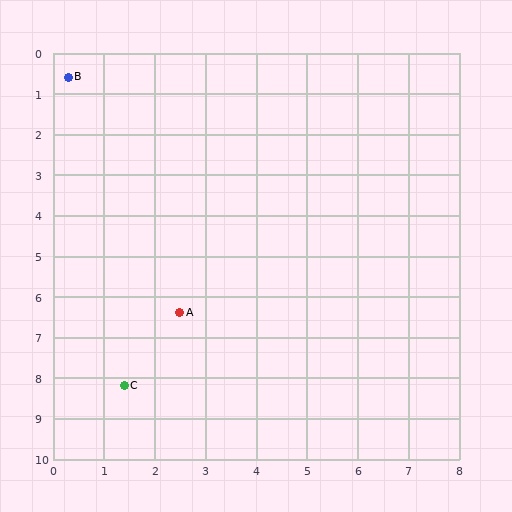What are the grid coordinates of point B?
Point B is at approximately (0.3, 0.6).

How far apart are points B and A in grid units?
Points B and A are about 6.2 grid units apart.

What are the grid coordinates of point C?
Point C is at approximately (1.4, 8.2).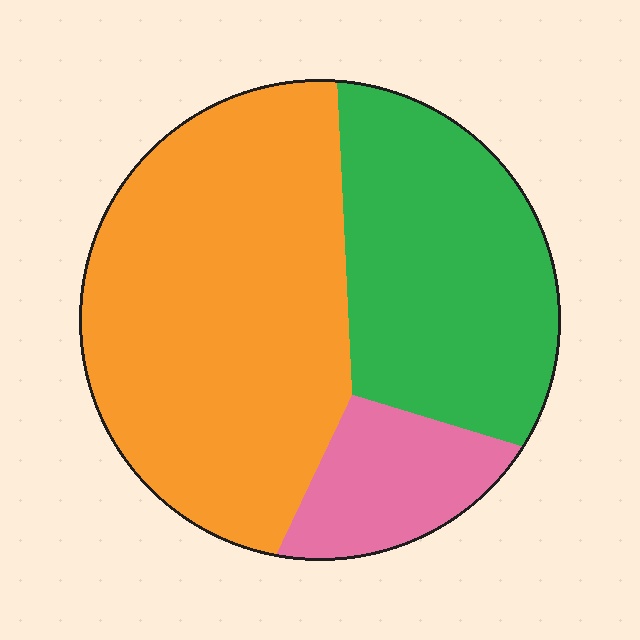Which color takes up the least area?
Pink, at roughly 15%.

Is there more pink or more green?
Green.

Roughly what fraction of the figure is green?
Green takes up about one third (1/3) of the figure.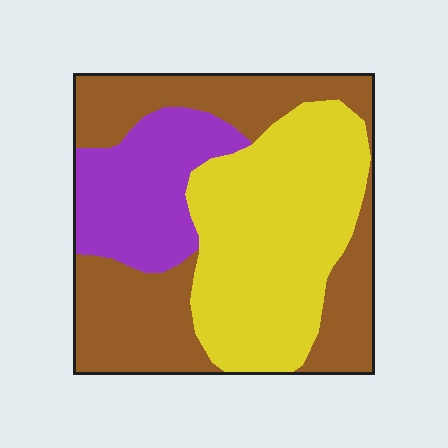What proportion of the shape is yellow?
Yellow takes up about two fifths (2/5) of the shape.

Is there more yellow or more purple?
Yellow.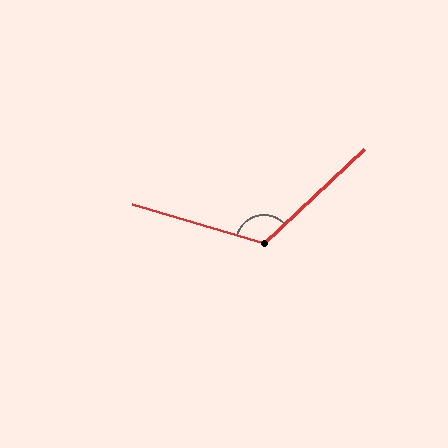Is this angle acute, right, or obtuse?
It is obtuse.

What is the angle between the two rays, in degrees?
Approximately 120 degrees.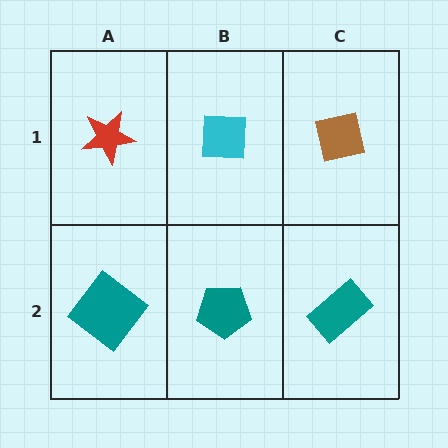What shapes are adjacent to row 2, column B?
A cyan square (row 1, column B), a teal diamond (row 2, column A), a teal rectangle (row 2, column C).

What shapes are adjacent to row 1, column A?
A teal diamond (row 2, column A), a cyan square (row 1, column B).